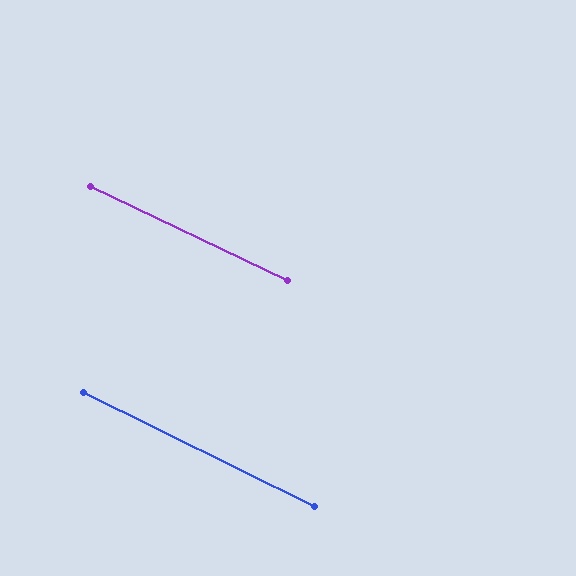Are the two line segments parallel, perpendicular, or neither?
Parallel — their directions differ by only 0.6°.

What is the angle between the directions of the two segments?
Approximately 1 degree.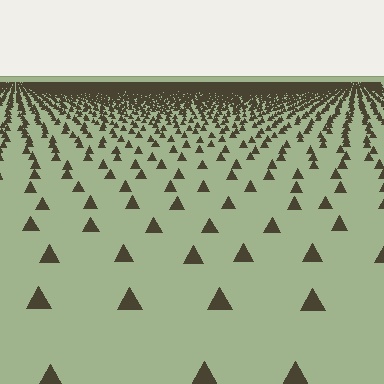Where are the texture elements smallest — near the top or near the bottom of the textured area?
Near the top.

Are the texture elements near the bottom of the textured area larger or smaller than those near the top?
Larger. Near the bottom, elements are closer to the viewer and appear at a bigger on-screen size.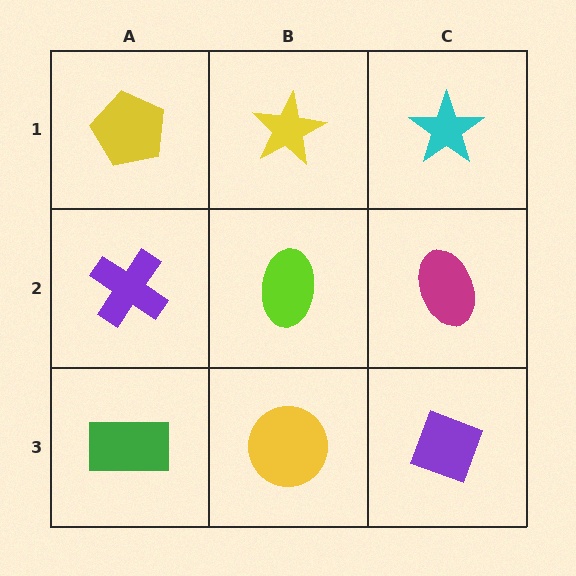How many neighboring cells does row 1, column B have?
3.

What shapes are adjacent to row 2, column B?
A yellow star (row 1, column B), a yellow circle (row 3, column B), a purple cross (row 2, column A), a magenta ellipse (row 2, column C).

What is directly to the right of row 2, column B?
A magenta ellipse.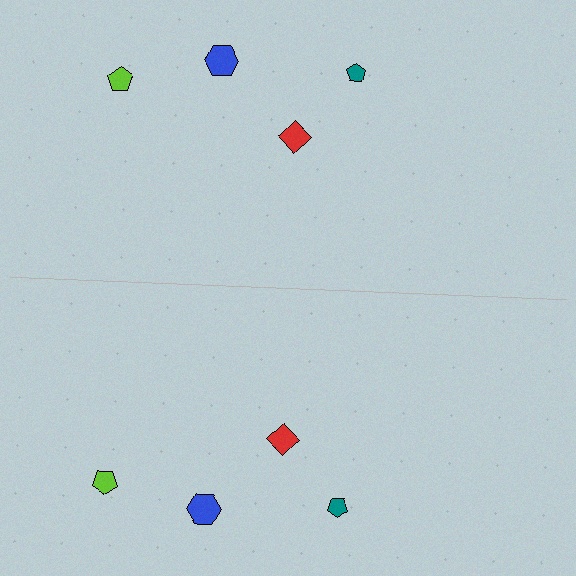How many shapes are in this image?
There are 8 shapes in this image.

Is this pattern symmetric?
Yes, this pattern has bilateral (reflection) symmetry.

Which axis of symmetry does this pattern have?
The pattern has a horizontal axis of symmetry running through the center of the image.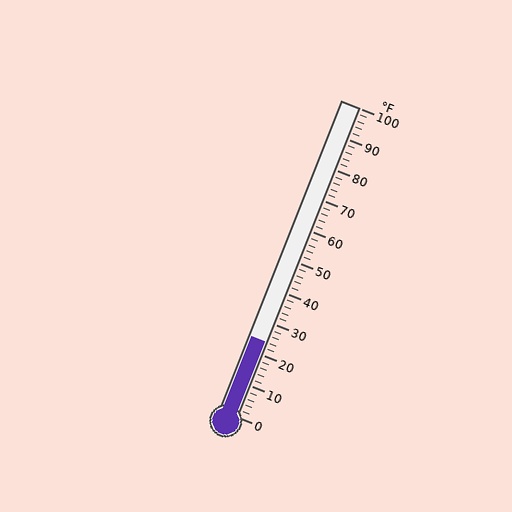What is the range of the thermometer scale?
The thermometer scale ranges from 0°F to 100°F.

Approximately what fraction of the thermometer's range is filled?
The thermometer is filled to approximately 25% of its range.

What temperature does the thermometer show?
The thermometer shows approximately 24°F.